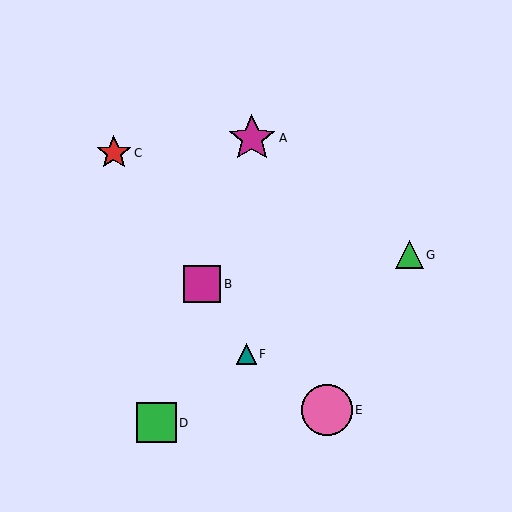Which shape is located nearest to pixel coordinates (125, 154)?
The red star (labeled C) at (114, 153) is nearest to that location.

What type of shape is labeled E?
Shape E is a pink circle.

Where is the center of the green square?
The center of the green square is at (156, 423).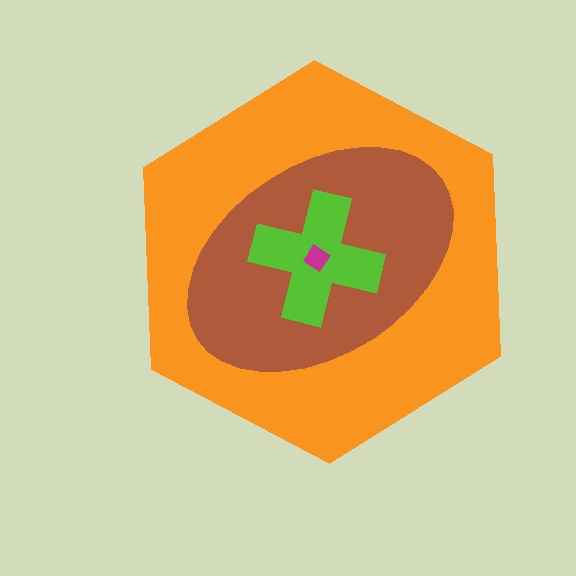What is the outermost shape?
The orange hexagon.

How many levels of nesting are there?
4.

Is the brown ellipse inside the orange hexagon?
Yes.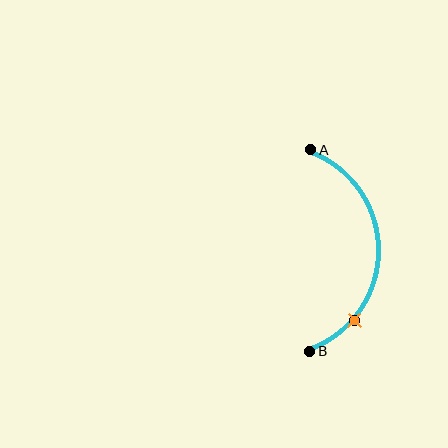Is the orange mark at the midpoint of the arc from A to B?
No. The orange mark lies on the arc but is closer to endpoint B. The arc midpoint would be at the point on the curve equidistant along the arc from both A and B.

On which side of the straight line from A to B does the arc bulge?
The arc bulges to the right of the straight line connecting A and B.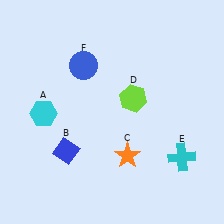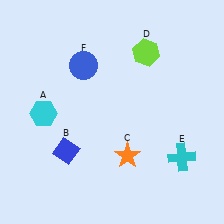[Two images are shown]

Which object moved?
The lime hexagon (D) moved up.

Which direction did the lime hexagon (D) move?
The lime hexagon (D) moved up.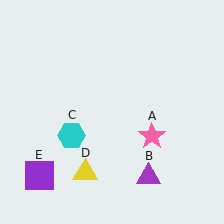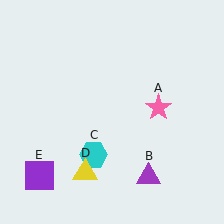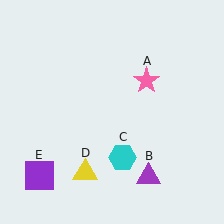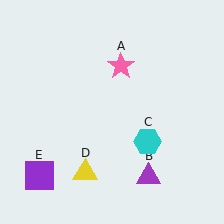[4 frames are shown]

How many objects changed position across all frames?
2 objects changed position: pink star (object A), cyan hexagon (object C).